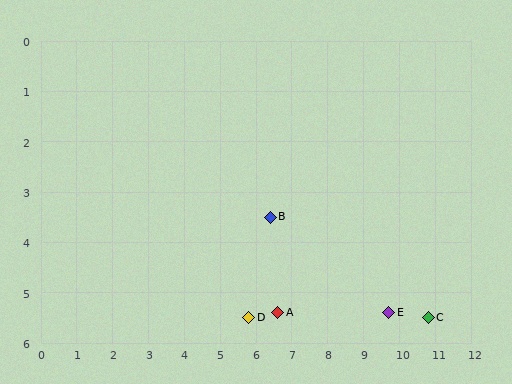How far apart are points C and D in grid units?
Points C and D are about 5.0 grid units apart.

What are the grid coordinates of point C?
Point C is at approximately (10.8, 5.5).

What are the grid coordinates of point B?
Point B is at approximately (6.4, 3.5).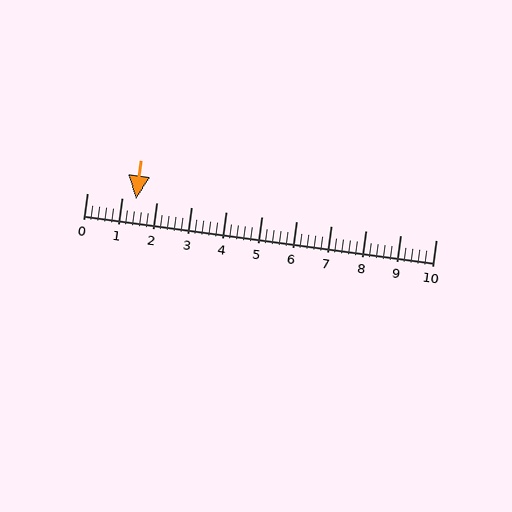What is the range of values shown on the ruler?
The ruler shows values from 0 to 10.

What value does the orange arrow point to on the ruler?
The orange arrow points to approximately 1.4.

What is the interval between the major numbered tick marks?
The major tick marks are spaced 1 units apart.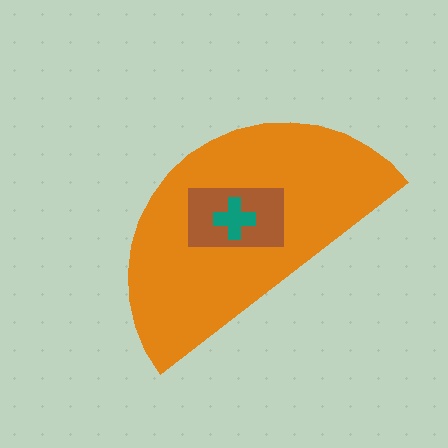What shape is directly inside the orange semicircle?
The brown rectangle.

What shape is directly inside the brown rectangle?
The teal cross.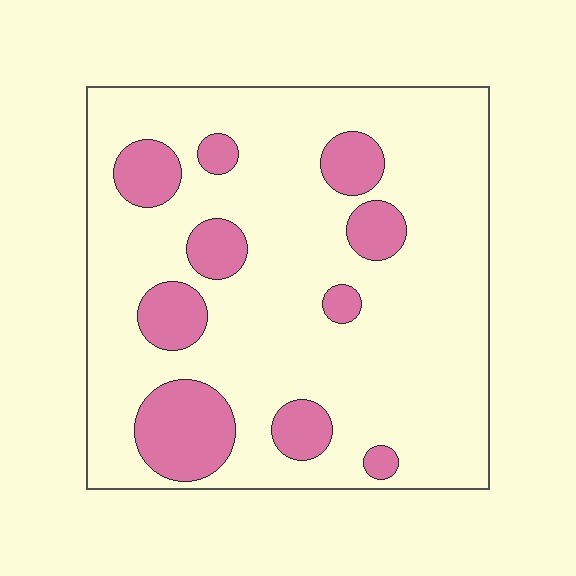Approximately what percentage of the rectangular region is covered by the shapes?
Approximately 20%.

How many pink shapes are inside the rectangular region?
10.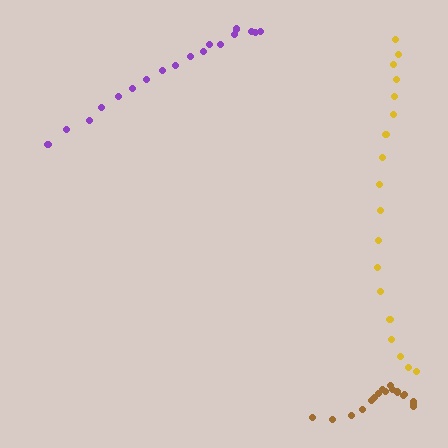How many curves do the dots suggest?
There are 3 distinct paths.